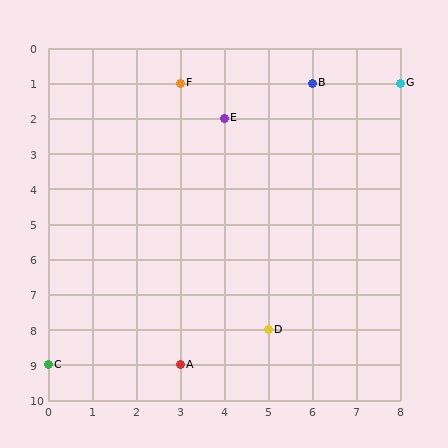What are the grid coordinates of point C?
Point C is at grid coordinates (0, 9).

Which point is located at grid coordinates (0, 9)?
Point C is at (0, 9).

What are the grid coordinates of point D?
Point D is at grid coordinates (5, 8).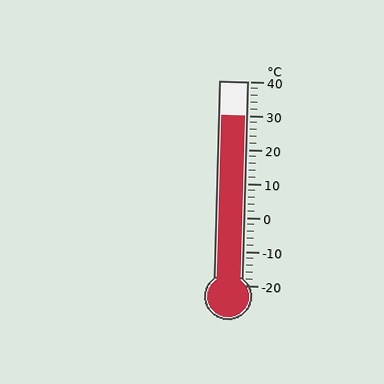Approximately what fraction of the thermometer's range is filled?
The thermometer is filled to approximately 85% of its range.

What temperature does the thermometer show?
The thermometer shows approximately 30°C.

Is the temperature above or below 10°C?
The temperature is above 10°C.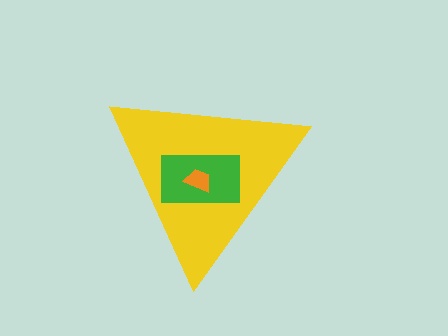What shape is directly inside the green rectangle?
The orange trapezoid.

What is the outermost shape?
The yellow triangle.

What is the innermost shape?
The orange trapezoid.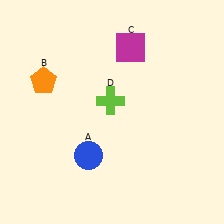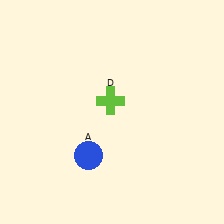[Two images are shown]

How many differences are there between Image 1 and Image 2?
There are 2 differences between the two images.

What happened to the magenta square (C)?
The magenta square (C) was removed in Image 2. It was in the top-right area of Image 1.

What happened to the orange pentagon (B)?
The orange pentagon (B) was removed in Image 2. It was in the top-left area of Image 1.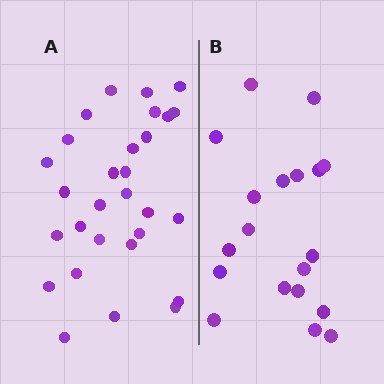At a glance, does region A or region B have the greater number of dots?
Region A (the left region) has more dots.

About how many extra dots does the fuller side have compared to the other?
Region A has roughly 10 or so more dots than region B.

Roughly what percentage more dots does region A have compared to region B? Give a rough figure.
About 55% more.